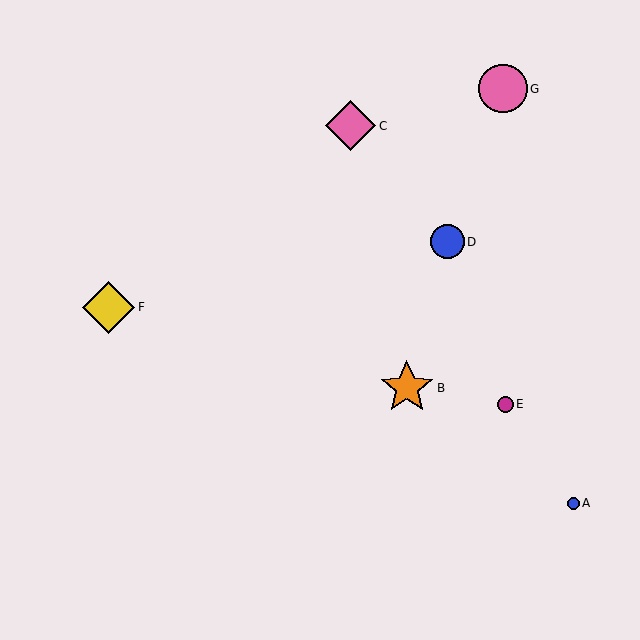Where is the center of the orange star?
The center of the orange star is at (407, 388).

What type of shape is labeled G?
Shape G is a pink circle.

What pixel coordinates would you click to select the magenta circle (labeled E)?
Click at (505, 404) to select the magenta circle E.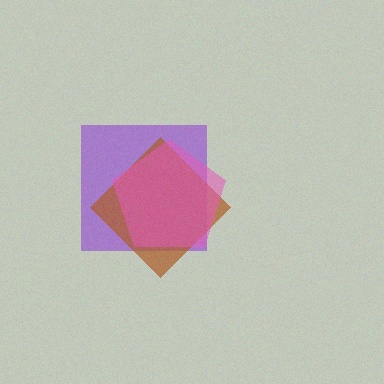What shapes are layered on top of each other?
The layered shapes are: a purple square, a brown diamond, a pink pentagon.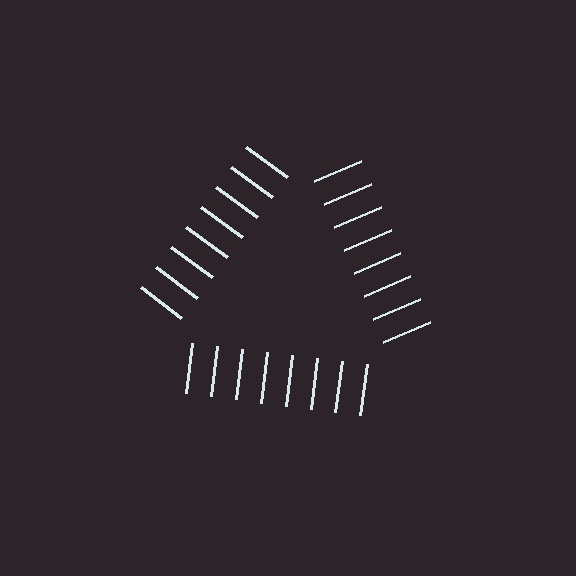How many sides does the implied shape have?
3 sides — the line-ends trace a triangle.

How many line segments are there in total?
24 — 8 along each of the 3 edges.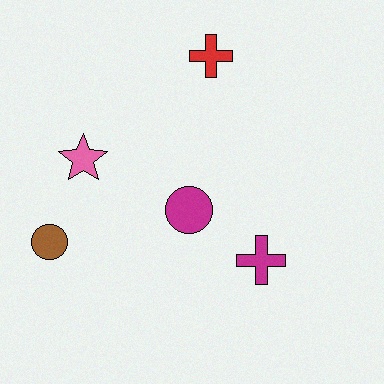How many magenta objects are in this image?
There are 2 magenta objects.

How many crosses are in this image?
There are 2 crosses.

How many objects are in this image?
There are 5 objects.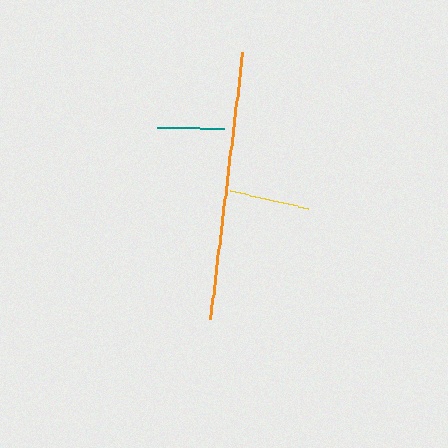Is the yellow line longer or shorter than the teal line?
The yellow line is longer than the teal line.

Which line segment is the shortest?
The teal line is the shortest at approximately 68 pixels.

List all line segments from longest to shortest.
From longest to shortest: orange, yellow, teal.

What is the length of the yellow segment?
The yellow segment is approximately 81 pixels long.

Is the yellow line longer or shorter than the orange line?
The orange line is longer than the yellow line.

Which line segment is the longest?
The orange line is the longest at approximately 269 pixels.